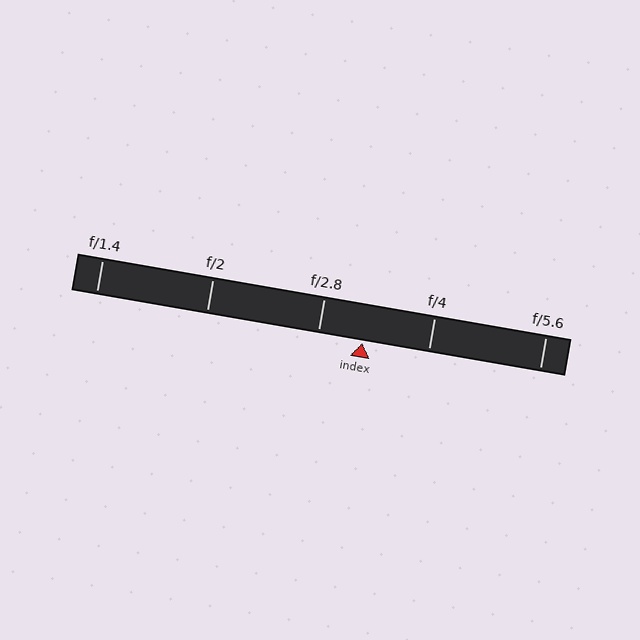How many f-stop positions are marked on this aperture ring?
There are 5 f-stop positions marked.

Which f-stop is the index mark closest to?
The index mark is closest to f/2.8.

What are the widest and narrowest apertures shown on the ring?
The widest aperture shown is f/1.4 and the narrowest is f/5.6.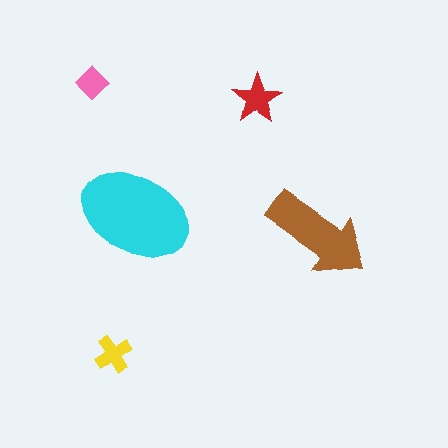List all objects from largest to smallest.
The cyan ellipse, the brown arrow, the red star, the yellow cross, the pink diamond.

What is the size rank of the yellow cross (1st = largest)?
4th.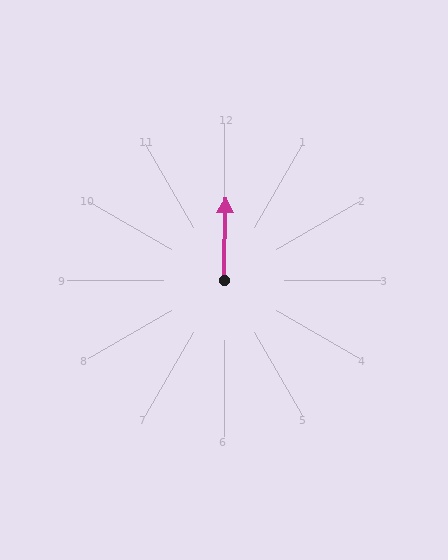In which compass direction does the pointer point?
North.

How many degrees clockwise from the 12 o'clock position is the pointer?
Approximately 1 degrees.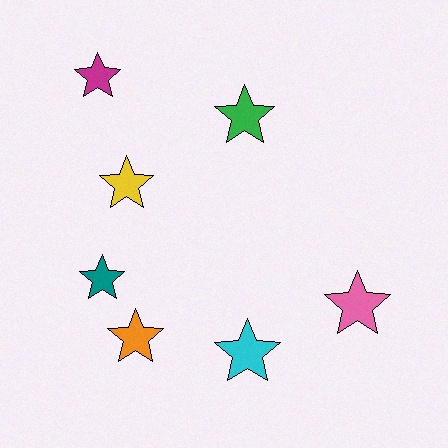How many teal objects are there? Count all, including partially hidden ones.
There is 1 teal object.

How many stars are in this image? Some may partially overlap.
There are 7 stars.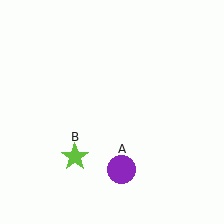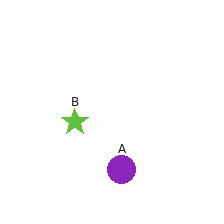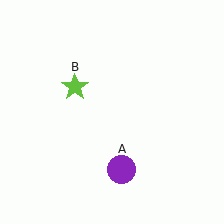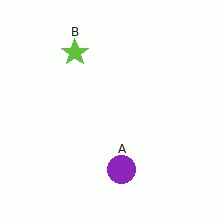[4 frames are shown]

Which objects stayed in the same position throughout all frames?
Purple circle (object A) remained stationary.